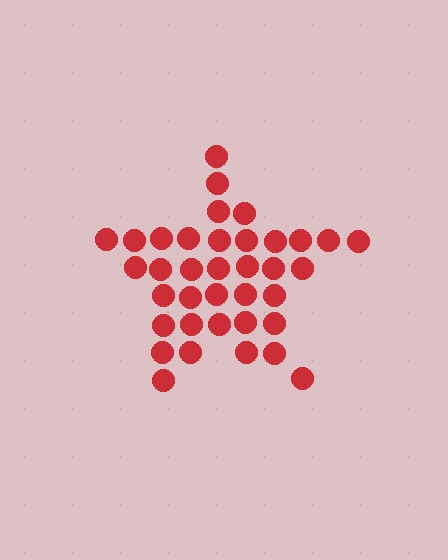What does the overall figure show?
The overall figure shows a star.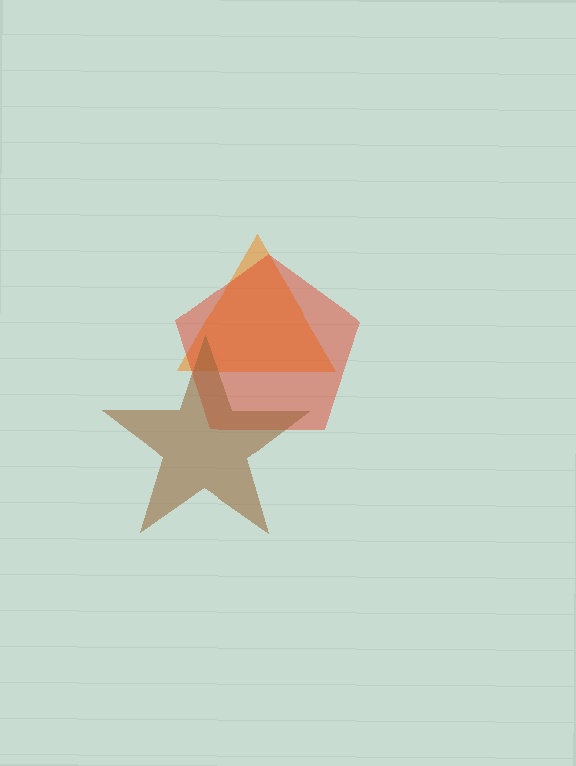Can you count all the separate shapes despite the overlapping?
Yes, there are 3 separate shapes.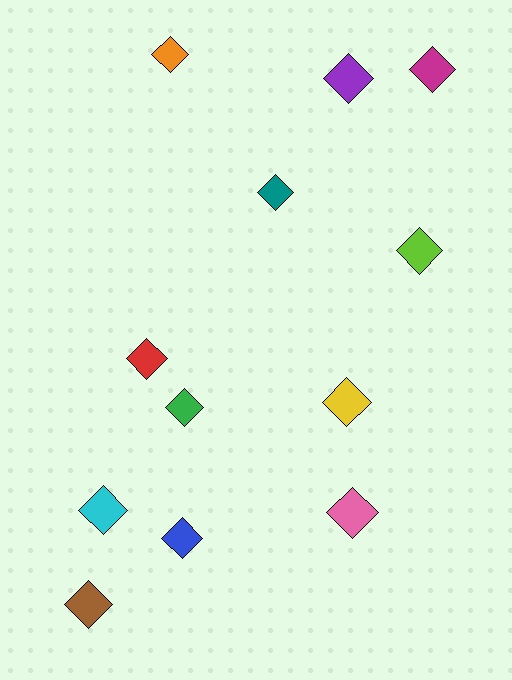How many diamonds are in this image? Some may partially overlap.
There are 12 diamonds.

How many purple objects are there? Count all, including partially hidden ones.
There is 1 purple object.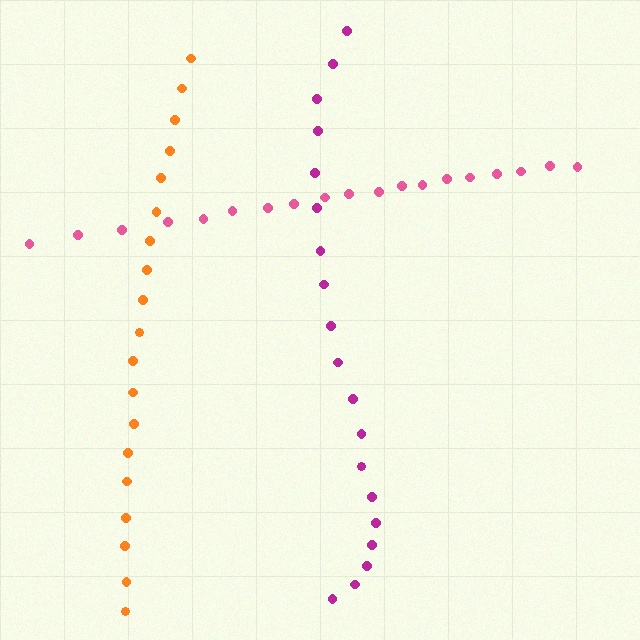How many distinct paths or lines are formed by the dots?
There are 3 distinct paths.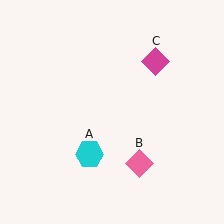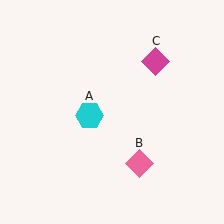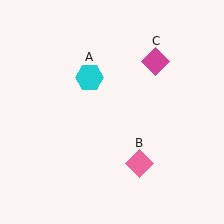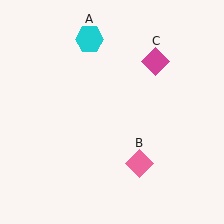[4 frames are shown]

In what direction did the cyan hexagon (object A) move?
The cyan hexagon (object A) moved up.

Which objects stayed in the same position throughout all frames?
Pink diamond (object B) and magenta diamond (object C) remained stationary.